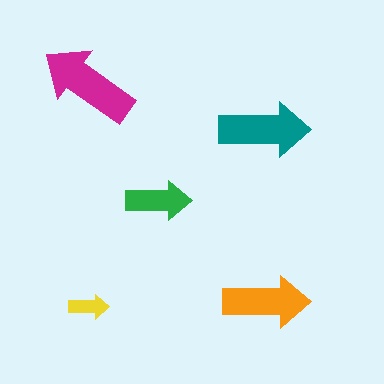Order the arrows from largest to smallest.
the magenta one, the teal one, the orange one, the green one, the yellow one.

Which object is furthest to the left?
The magenta arrow is leftmost.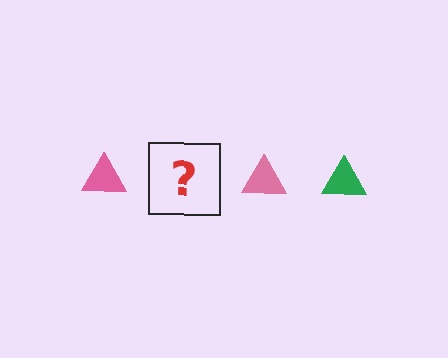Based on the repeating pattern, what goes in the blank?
The blank should be a green triangle.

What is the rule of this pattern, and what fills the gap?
The rule is that the pattern cycles through pink, green triangles. The gap should be filled with a green triangle.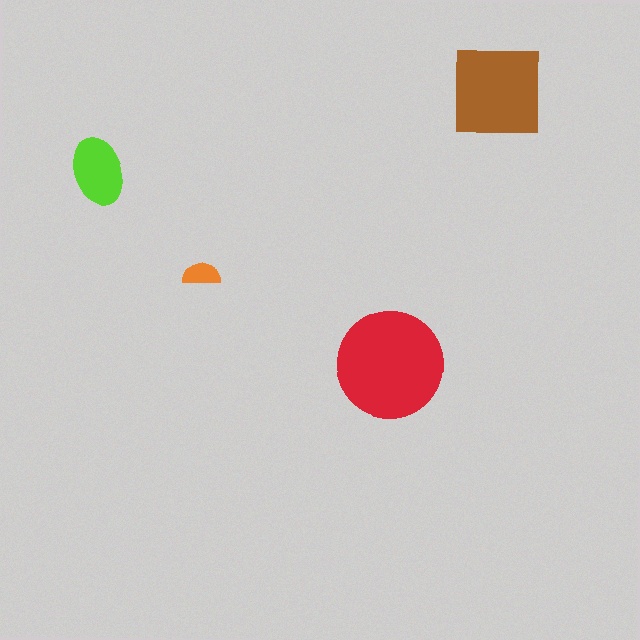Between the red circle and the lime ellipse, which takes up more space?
The red circle.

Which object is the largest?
The red circle.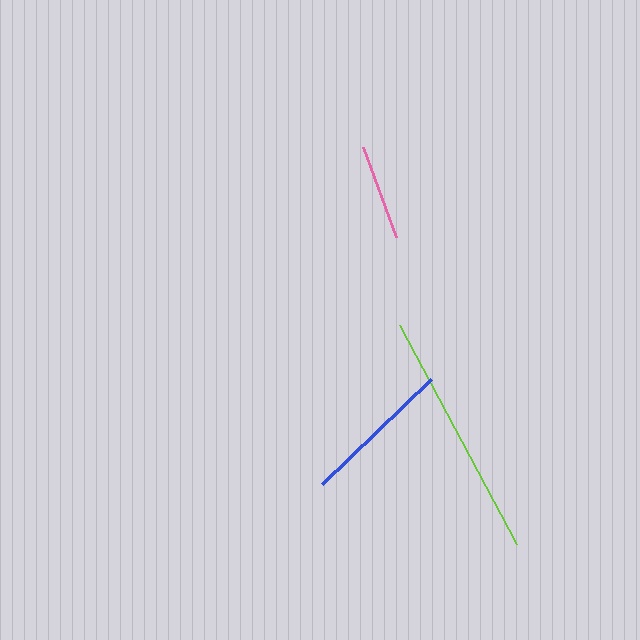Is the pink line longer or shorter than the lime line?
The lime line is longer than the pink line.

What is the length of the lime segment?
The lime segment is approximately 249 pixels long.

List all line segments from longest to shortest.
From longest to shortest: lime, blue, pink.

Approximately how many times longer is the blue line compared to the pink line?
The blue line is approximately 1.6 times the length of the pink line.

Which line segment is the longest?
The lime line is the longest at approximately 249 pixels.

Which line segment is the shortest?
The pink line is the shortest at approximately 96 pixels.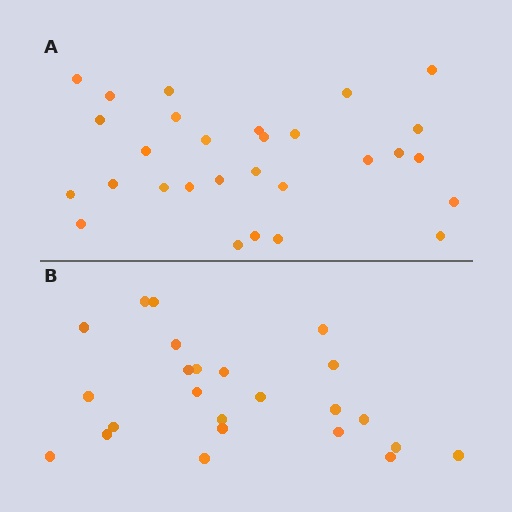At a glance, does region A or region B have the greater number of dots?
Region A (the top region) has more dots.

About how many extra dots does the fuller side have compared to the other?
Region A has about 5 more dots than region B.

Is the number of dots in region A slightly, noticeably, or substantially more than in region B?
Region A has only slightly more — the two regions are fairly close. The ratio is roughly 1.2 to 1.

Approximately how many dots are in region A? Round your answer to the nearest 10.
About 30 dots. (The exact count is 29, which rounds to 30.)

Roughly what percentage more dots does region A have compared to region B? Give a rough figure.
About 20% more.